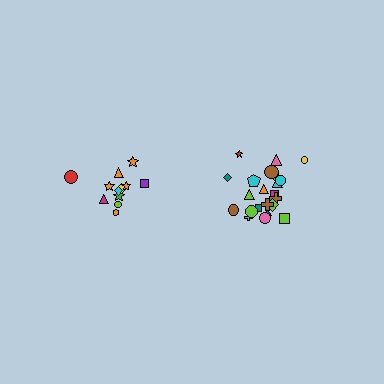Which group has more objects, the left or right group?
The right group.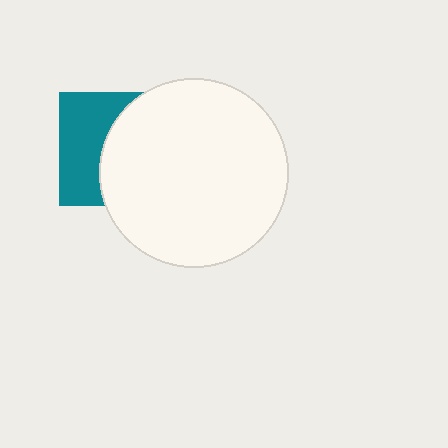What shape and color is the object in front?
The object in front is a white circle.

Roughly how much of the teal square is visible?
A small part of it is visible (roughly 44%).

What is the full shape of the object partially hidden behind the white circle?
The partially hidden object is a teal square.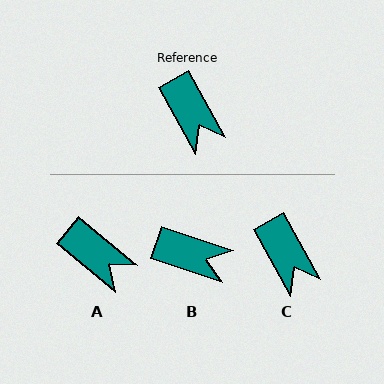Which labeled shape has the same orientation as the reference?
C.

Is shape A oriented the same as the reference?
No, it is off by about 22 degrees.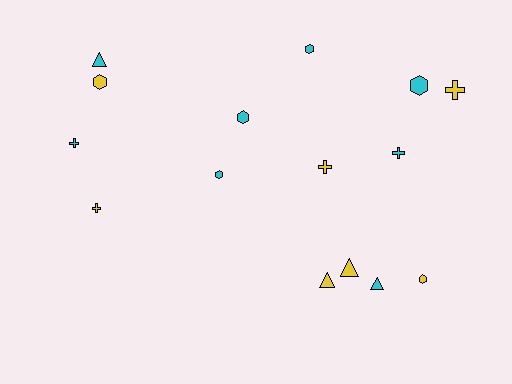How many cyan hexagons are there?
There are 4 cyan hexagons.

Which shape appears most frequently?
Hexagon, with 6 objects.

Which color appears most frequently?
Cyan, with 8 objects.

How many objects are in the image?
There are 15 objects.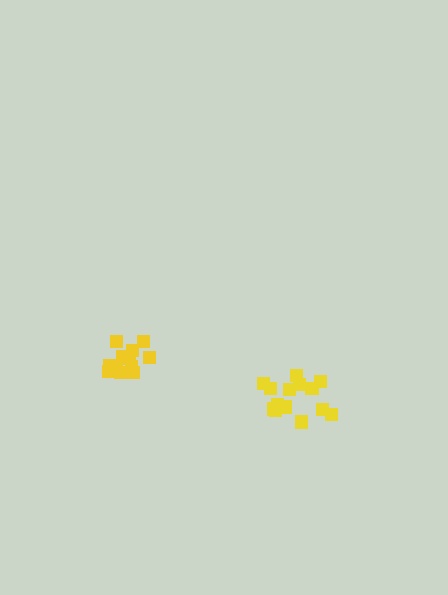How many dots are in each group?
Group 1: 12 dots, Group 2: 14 dots (26 total).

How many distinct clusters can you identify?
There are 2 distinct clusters.